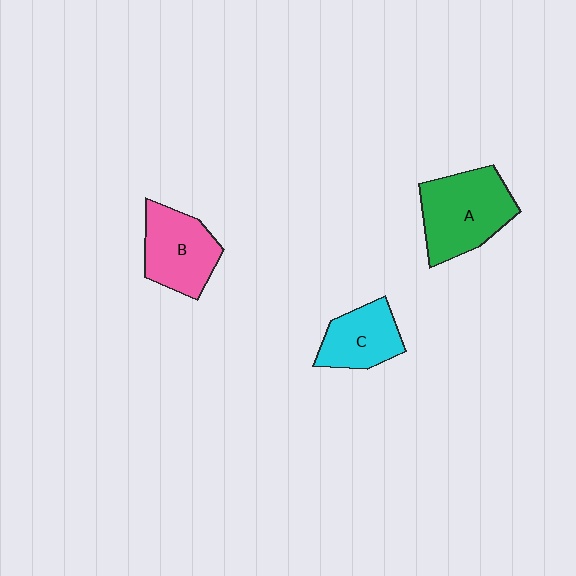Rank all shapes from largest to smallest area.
From largest to smallest: A (green), B (pink), C (cyan).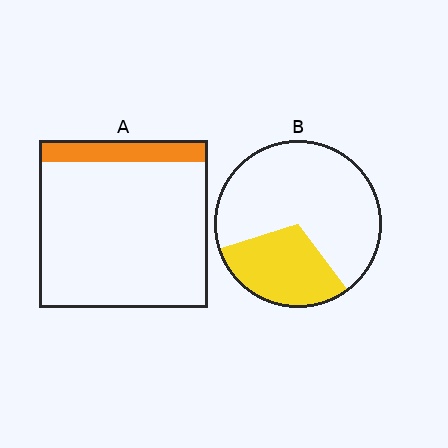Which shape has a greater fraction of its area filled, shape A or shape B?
Shape B.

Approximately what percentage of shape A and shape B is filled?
A is approximately 15% and B is approximately 30%.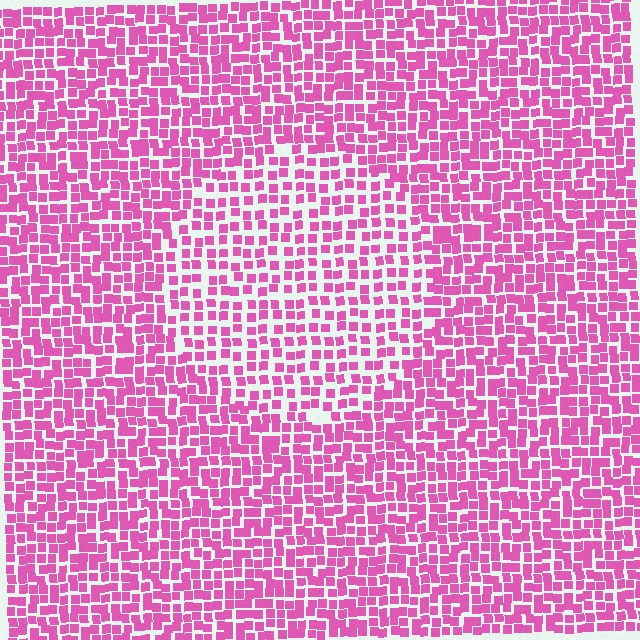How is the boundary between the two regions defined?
The boundary is defined by a change in element density (approximately 1.6x ratio). All elements are the same color, size, and shape.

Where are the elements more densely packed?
The elements are more densely packed outside the circle boundary.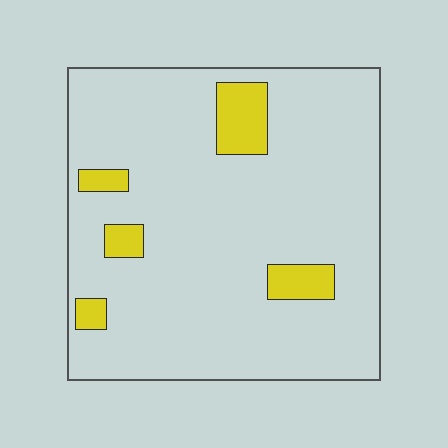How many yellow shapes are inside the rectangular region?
5.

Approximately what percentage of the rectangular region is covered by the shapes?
Approximately 10%.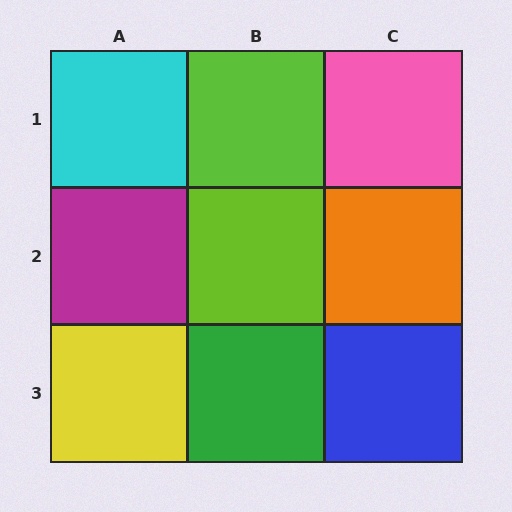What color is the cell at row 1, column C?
Pink.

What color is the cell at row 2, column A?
Magenta.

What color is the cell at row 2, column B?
Lime.